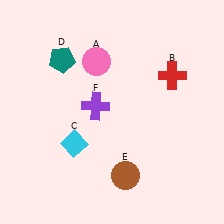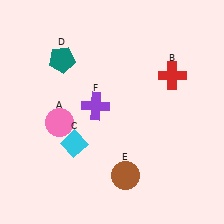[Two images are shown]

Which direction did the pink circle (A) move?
The pink circle (A) moved down.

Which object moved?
The pink circle (A) moved down.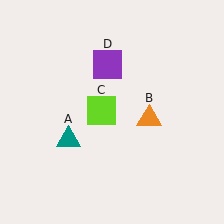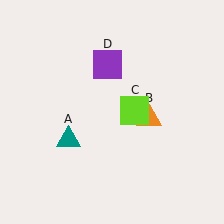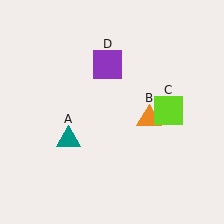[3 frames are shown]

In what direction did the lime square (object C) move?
The lime square (object C) moved right.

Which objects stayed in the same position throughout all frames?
Teal triangle (object A) and orange triangle (object B) and purple square (object D) remained stationary.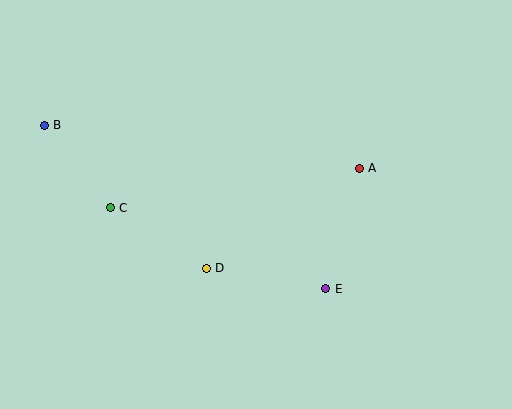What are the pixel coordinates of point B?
Point B is at (44, 125).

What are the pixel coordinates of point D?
Point D is at (206, 268).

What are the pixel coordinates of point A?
Point A is at (359, 168).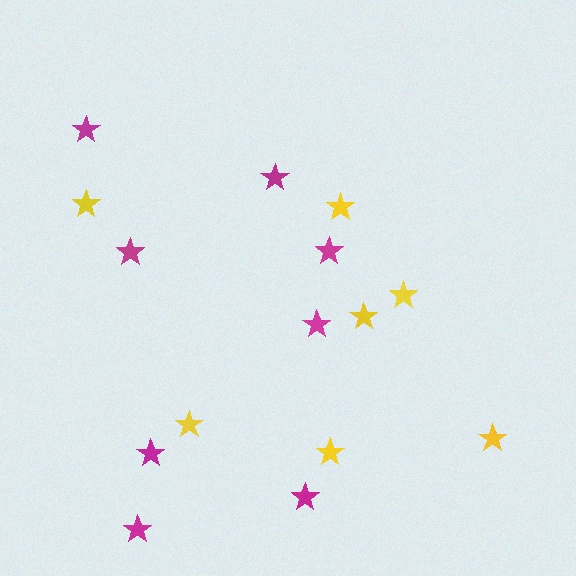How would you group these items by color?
There are 2 groups: one group of yellow stars (7) and one group of magenta stars (8).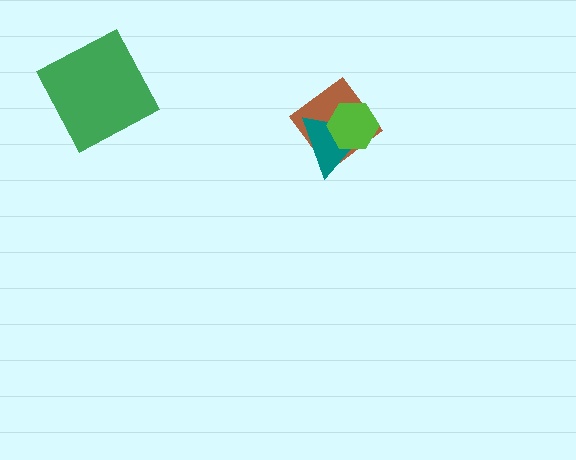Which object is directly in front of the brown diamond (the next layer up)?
The teal triangle is directly in front of the brown diamond.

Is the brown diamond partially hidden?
Yes, it is partially covered by another shape.